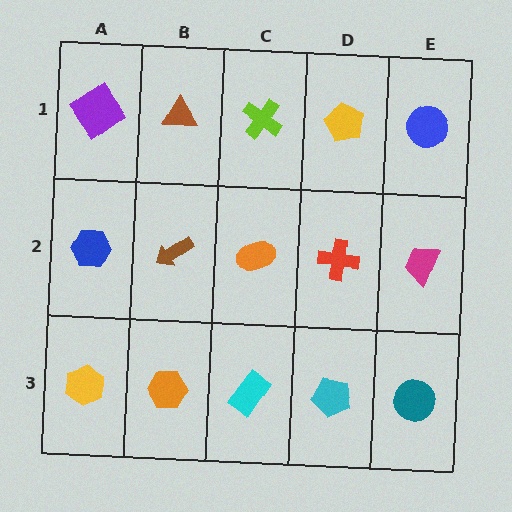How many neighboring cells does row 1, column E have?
2.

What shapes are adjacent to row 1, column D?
A red cross (row 2, column D), a lime cross (row 1, column C), a blue circle (row 1, column E).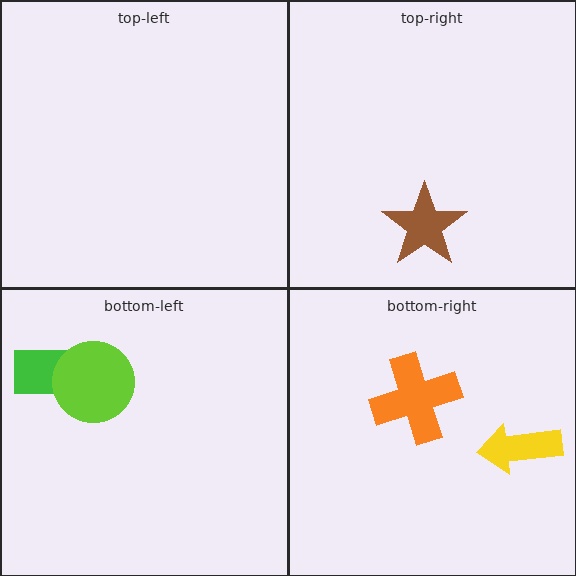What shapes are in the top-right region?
The brown star.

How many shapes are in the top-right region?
1.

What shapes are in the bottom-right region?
The yellow arrow, the orange cross.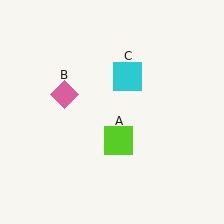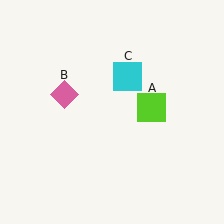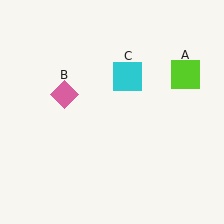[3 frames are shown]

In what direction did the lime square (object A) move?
The lime square (object A) moved up and to the right.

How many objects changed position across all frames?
1 object changed position: lime square (object A).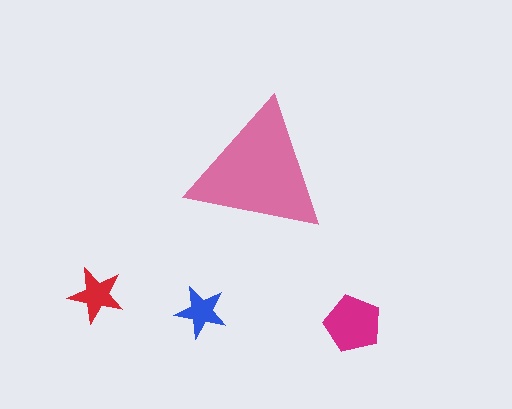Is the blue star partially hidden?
No, the blue star is fully visible.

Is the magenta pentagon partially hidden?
No, the magenta pentagon is fully visible.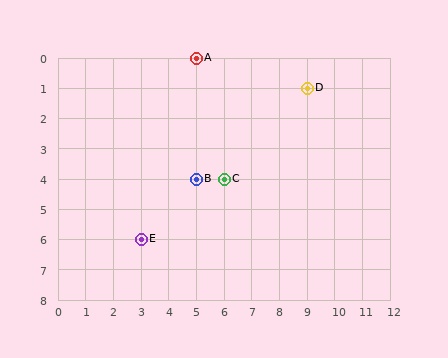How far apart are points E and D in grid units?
Points E and D are 6 columns and 5 rows apart (about 7.8 grid units diagonally).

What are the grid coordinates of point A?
Point A is at grid coordinates (5, 0).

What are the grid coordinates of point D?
Point D is at grid coordinates (9, 1).